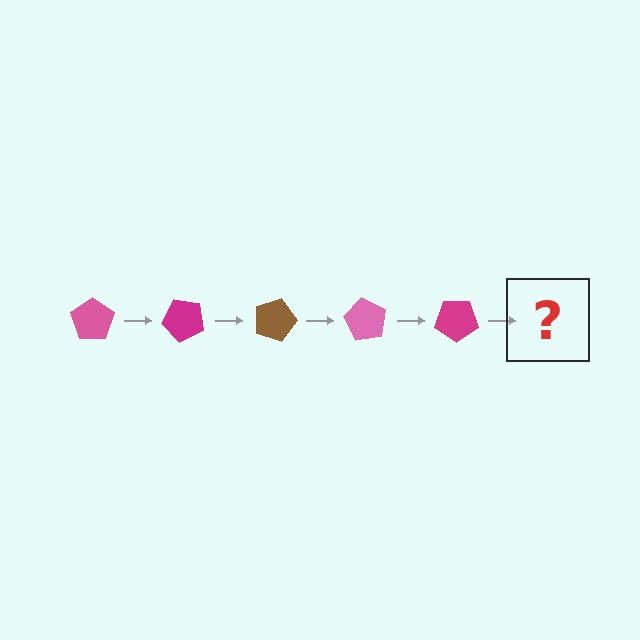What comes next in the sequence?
The next element should be a brown pentagon, rotated 225 degrees from the start.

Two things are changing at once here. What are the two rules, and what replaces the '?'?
The two rules are that it rotates 45 degrees each step and the color cycles through pink, magenta, and brown. The '?' should be a brown pentagon, rotated 225 degrees from the start.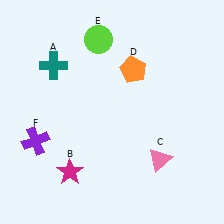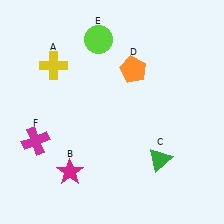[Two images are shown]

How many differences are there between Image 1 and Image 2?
There are 3 differences between the two images.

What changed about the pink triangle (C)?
In Image 1, C is pink. In Image 2, it changed to green.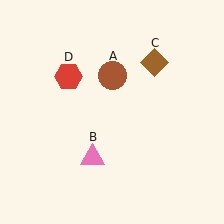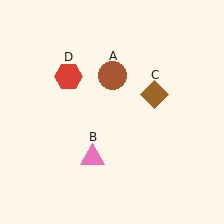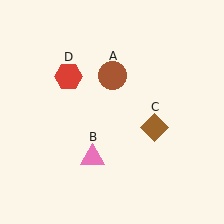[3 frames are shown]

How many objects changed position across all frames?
1 object changed position: brown diamond (object C).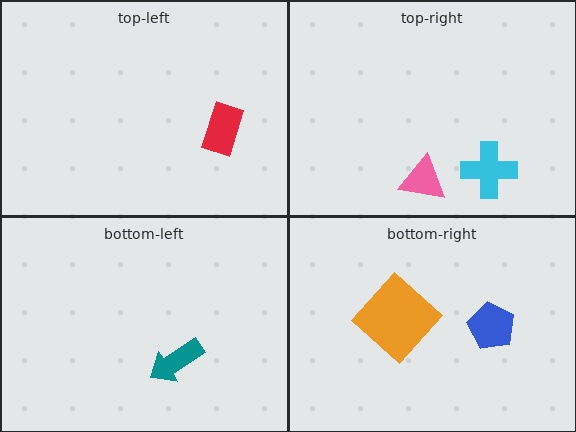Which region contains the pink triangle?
The top-right region.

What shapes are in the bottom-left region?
The teal arrow.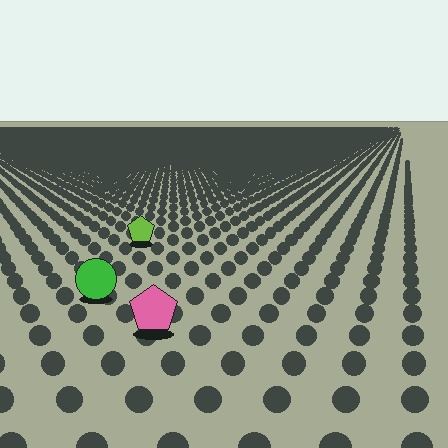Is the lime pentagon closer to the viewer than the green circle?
No. The green circle is closer — you can tell from the texture gradient: the ground texture is coarser near it.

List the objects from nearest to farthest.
From nearest to farthest: the pink pentagon, the green circle, the lime pentagon.